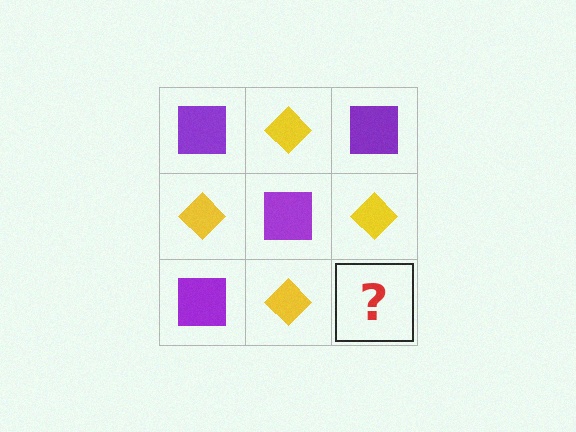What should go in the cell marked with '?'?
The missing cell should contain a purple square.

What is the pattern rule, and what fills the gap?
The rule is that it alternates purple square and yellow diamond in a checkerboard pattern. The gap should be filled with a purple square.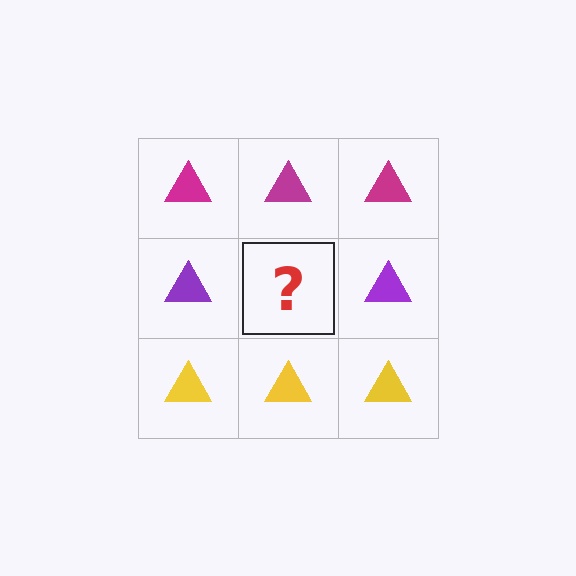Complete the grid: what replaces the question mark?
The question mark should be replaced with a purple triangle.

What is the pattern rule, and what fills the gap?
The rule is that each row has a consistent color. The gap should be filled with a purple triangle.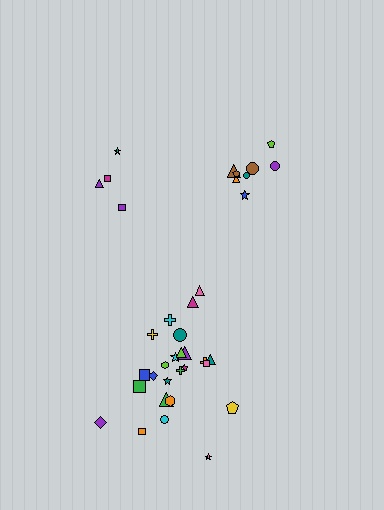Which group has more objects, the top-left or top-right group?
The top-right group.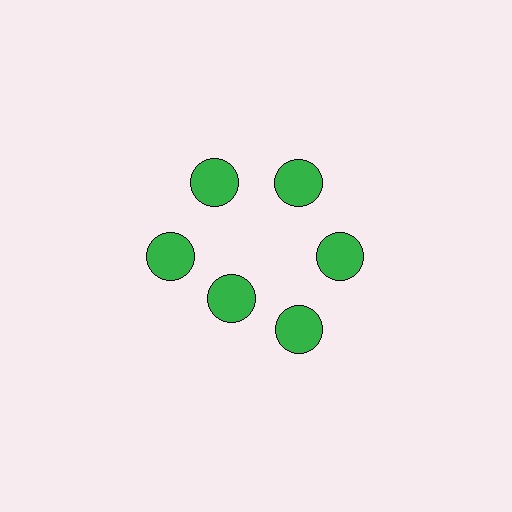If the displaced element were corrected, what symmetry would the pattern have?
It would have 6-fold rotational symmetry — the pattern would map onto itself every 60 degrees.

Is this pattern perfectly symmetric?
No. The 6 green circles are arranged in a ring, but one element near the 7 o'clock position is pulled inward toward the center, breaking the 6-fold rotational symmetry.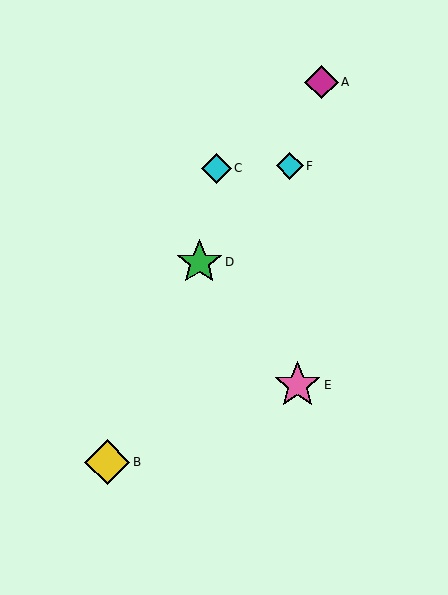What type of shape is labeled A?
Shape A is a magenta diamond.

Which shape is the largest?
The pink star (labeled E) is the largest.